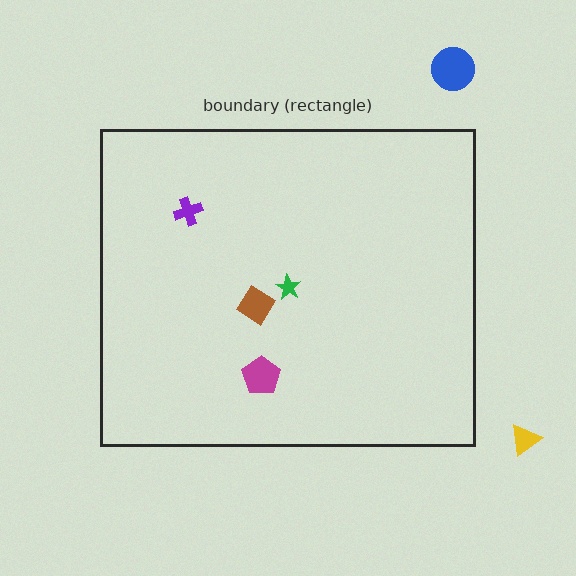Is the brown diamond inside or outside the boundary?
Inside.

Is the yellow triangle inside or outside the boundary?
Outside.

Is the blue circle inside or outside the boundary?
Outside.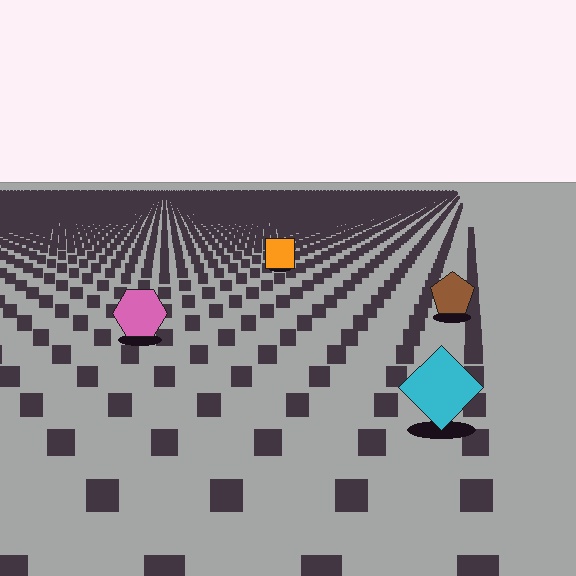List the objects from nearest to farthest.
From nearest to farthest: the cyan diamond, the pink hexagon, the brown pentagon, the orange square.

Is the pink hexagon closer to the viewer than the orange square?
Yes. The pink hexagon is closer — you can tell from the texture gradient: the ground texture is coarser near it.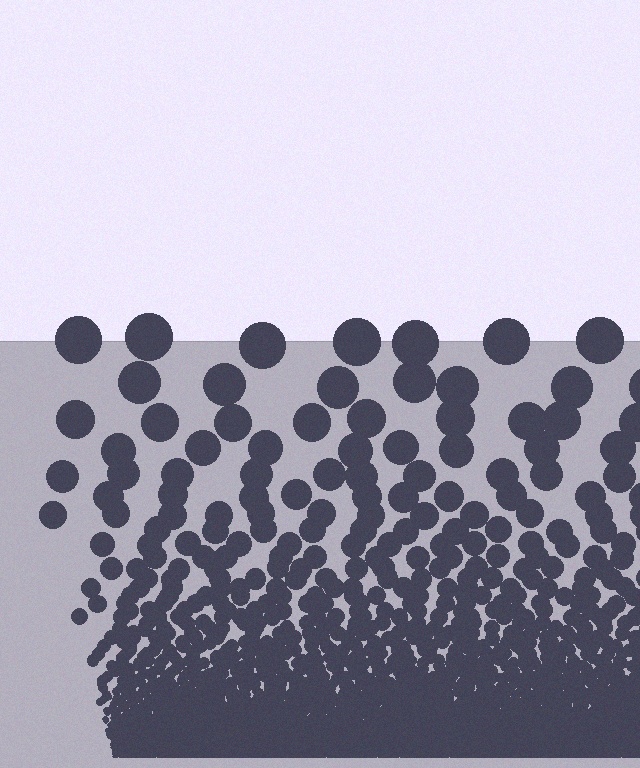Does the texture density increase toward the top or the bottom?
Density increases toward the bottom.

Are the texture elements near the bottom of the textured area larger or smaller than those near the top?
Smaller. The gradient is inverted — elements near the bottom are smaller and denser.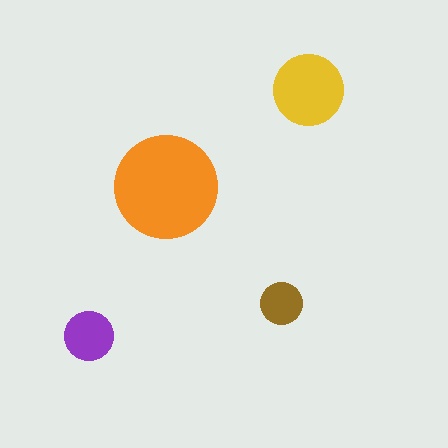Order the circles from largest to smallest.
the orange one, the yellow one, the purple one, the brown one.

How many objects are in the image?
There are 4 objects in the image.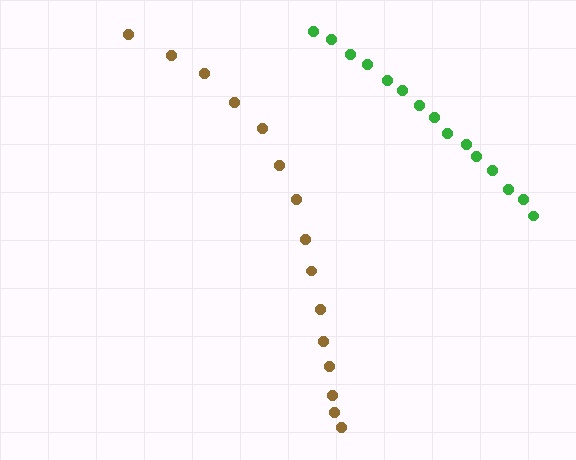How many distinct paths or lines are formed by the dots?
There are 2 distinct paths.